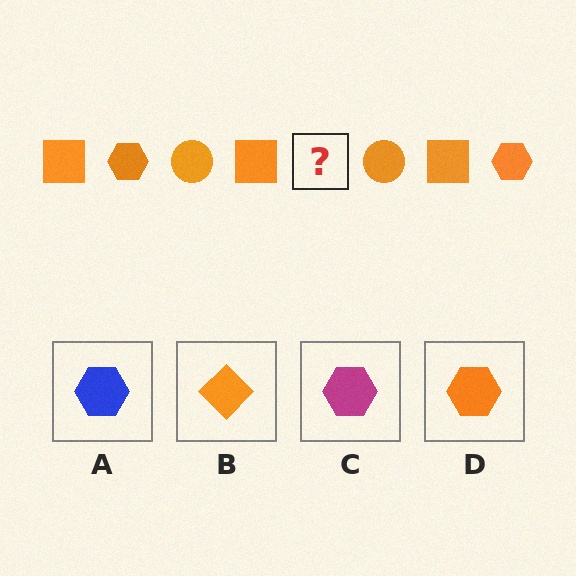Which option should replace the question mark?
Option D.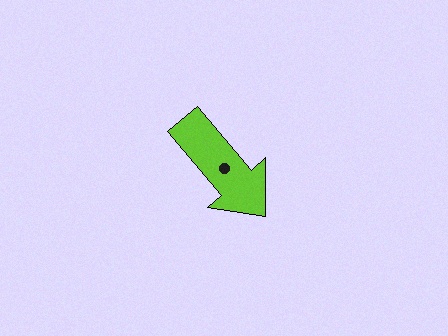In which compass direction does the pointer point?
Southeast.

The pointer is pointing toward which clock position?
Roughly 5 o'clock.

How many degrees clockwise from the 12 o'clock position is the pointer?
Approximately 140 degrees.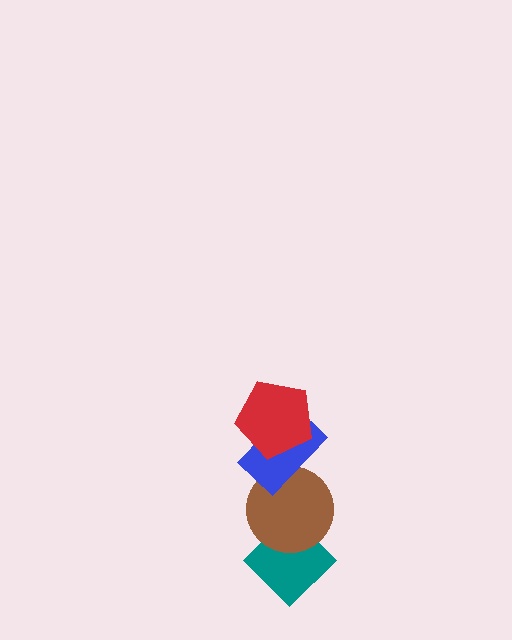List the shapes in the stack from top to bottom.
From top to bottom: the red pentagon, the blue rectangle, the brown circle, the teal diamond.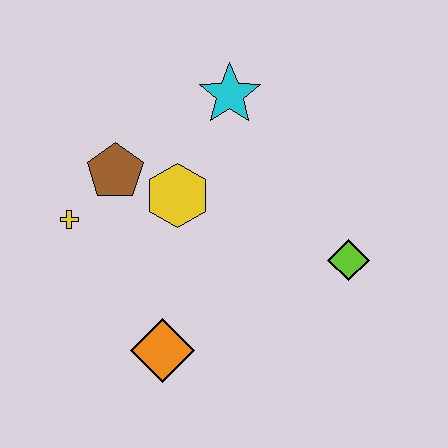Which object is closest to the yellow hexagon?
The brown pentagon is closest to the yellow hexagon.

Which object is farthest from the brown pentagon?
The lime diamond is farthest from the brown pentagon.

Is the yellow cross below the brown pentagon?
Yes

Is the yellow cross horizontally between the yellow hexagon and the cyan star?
No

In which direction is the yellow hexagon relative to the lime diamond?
The yellow hexagon is to the left of the lime diamond.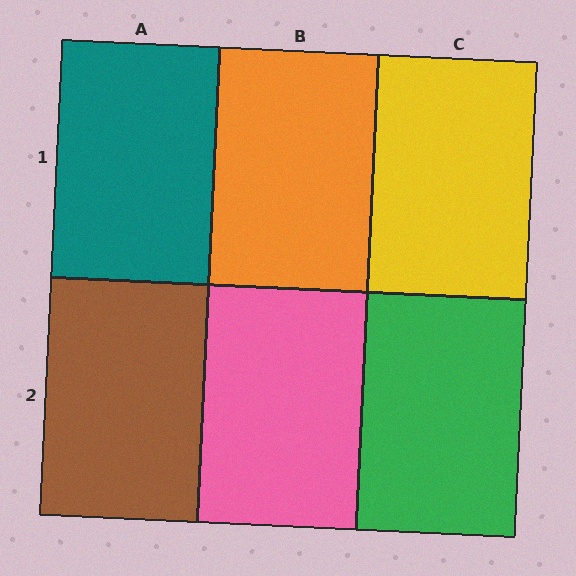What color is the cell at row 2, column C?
Green.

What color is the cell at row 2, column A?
Brown.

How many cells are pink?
1 cell is pink.